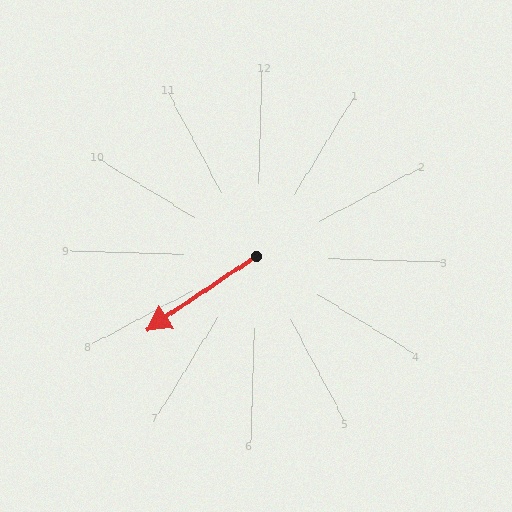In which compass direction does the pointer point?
Southwest.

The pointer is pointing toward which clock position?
Roughly 8 o'clock.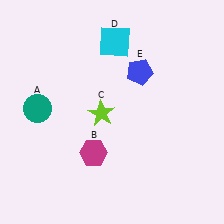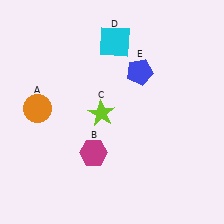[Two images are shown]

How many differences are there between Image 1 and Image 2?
There is 1 difference between the two images.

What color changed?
The circle (A) changed from teal in Image 1 to orange in Image 2.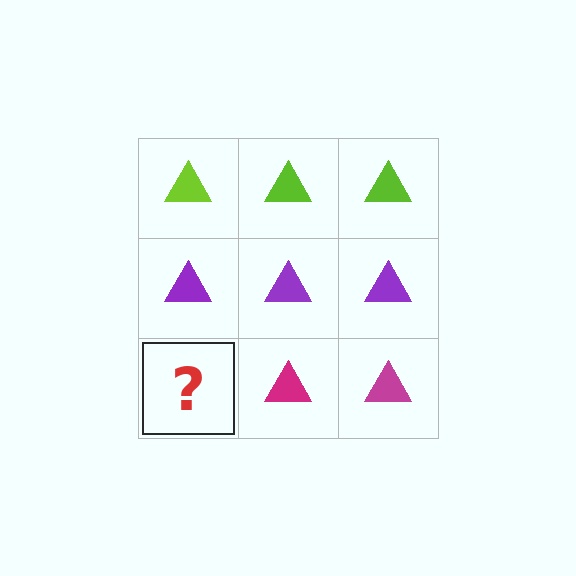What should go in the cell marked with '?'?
The missing cell should contain a magenta triangle.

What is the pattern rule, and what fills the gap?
The rule is that each row has a consistent color. The gap should be filled with a magenta triangle.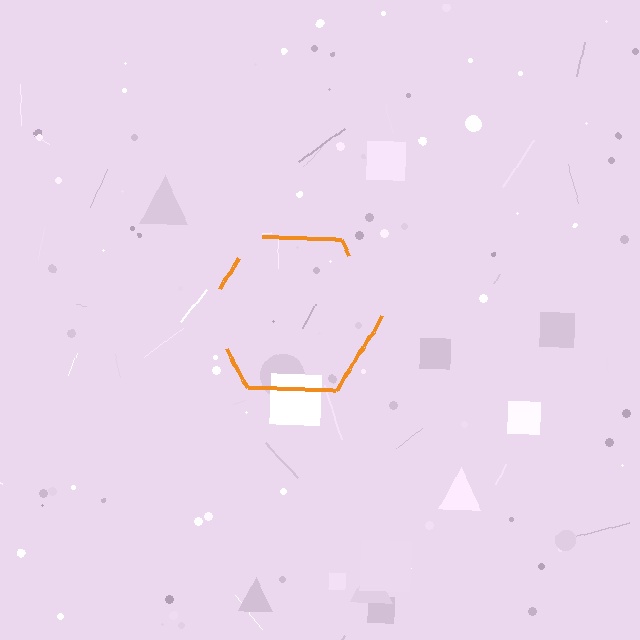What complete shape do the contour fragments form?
The contour fragments form a hexagon.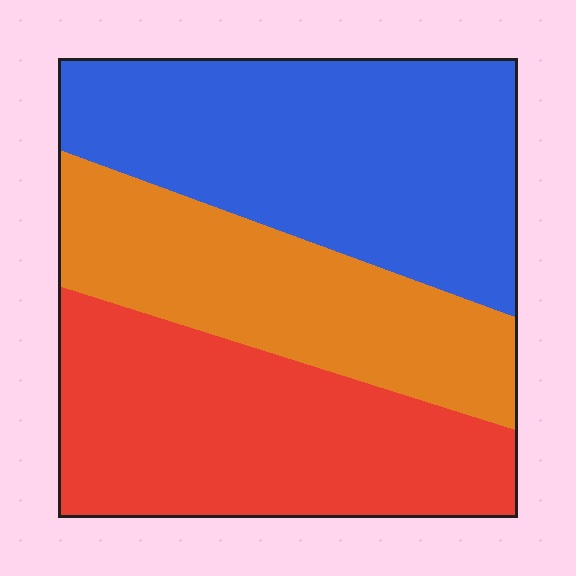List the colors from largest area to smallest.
From largest to smallest: blue, red, orange.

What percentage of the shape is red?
Red covers roughly 35% of the shape.